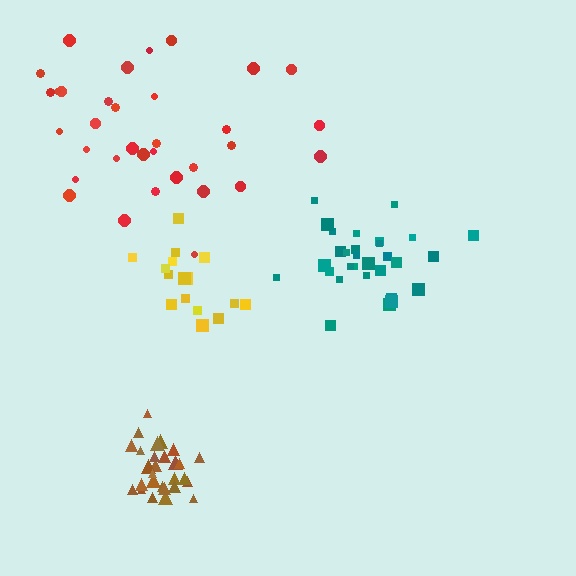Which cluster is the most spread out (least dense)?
Red.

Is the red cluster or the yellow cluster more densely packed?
Yellow.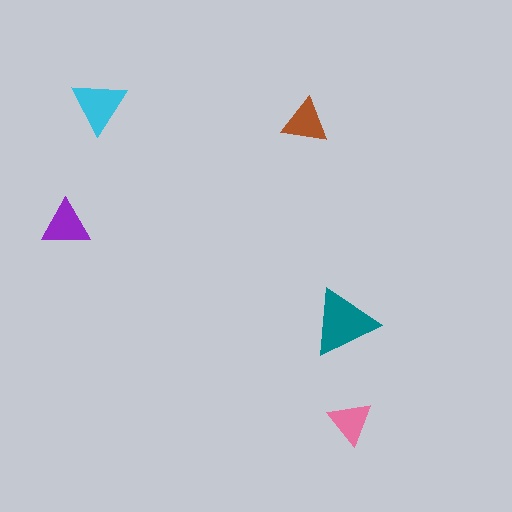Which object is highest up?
The cyan triangle is topmost.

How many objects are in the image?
There are 5 objects in the image.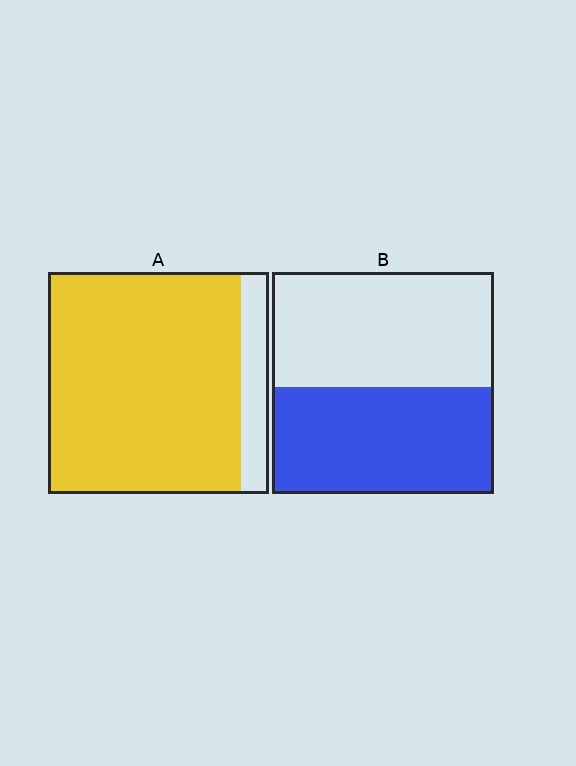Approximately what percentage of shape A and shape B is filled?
A is approximately 85% and B is approximately 50%.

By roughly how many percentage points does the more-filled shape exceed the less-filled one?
By roughly 40 percentage points (A over B).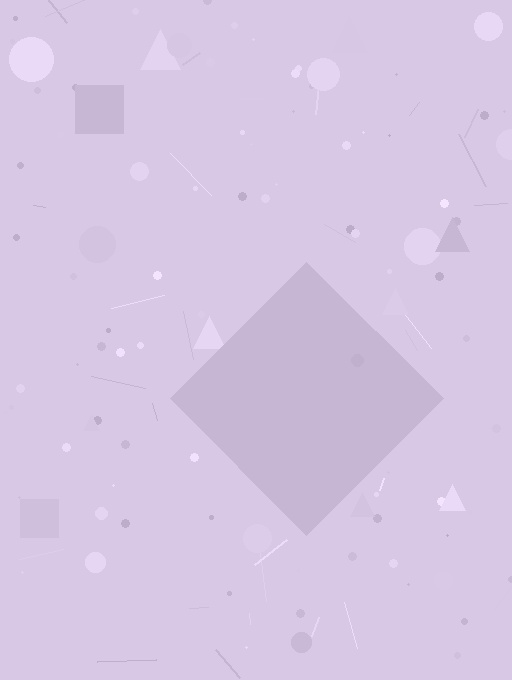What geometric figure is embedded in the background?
A diamond is embedded in the background.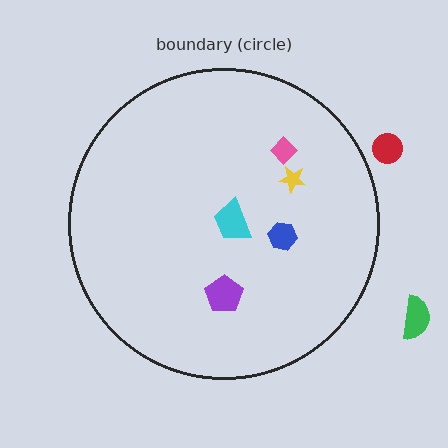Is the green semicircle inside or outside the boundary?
Outside.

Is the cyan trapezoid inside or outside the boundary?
Inside.